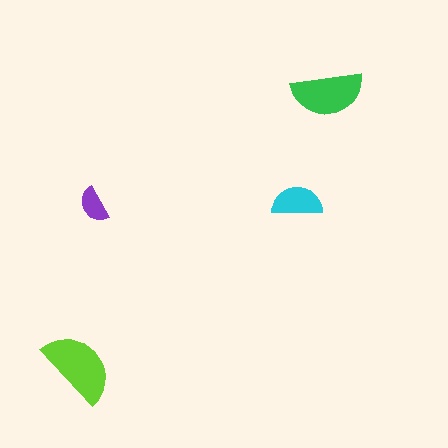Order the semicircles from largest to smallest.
the lime one, the green one, the cyan one, the purple one.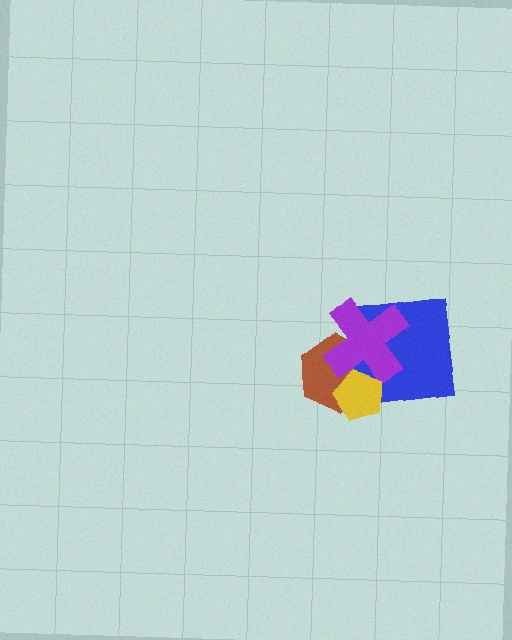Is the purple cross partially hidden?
Yes, it is partially covered by another shape.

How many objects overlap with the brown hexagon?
3 objects overlap with the brown hexagon.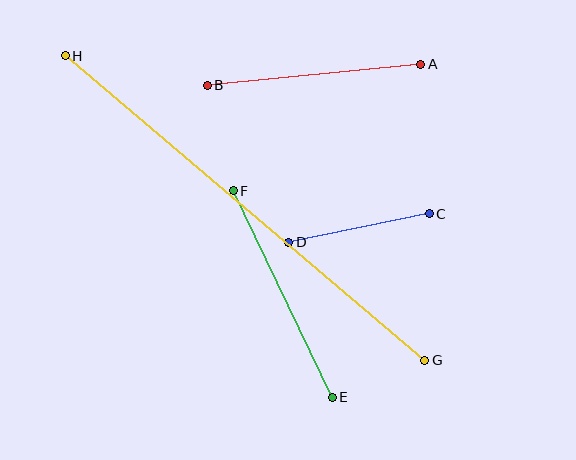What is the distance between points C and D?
The distance is approximately 143 pixels.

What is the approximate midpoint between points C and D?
The midpoint is at approximately (359, 228) pixels.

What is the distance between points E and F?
The distance is approximately 229 pixels.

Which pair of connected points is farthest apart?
Points G and H are farthest apart.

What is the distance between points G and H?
The distance is approximately 471 pixels.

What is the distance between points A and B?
The distance is approximately 214 pixels.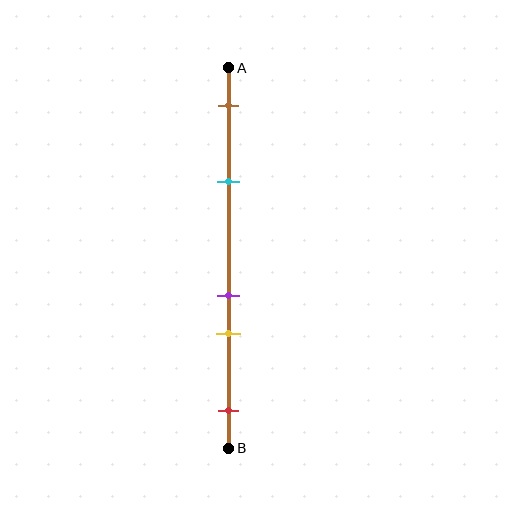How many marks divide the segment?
There are 5 marks dividing the segment.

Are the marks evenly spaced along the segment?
No, the marks are not evenly spaced.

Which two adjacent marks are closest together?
The purple and yellow marks are the closest adjacent pair.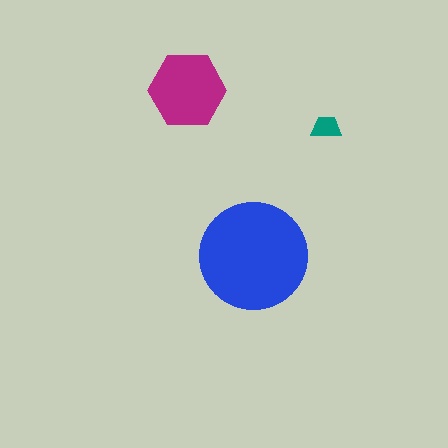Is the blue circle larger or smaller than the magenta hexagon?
Larger.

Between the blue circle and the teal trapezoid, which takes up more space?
The blue circle.